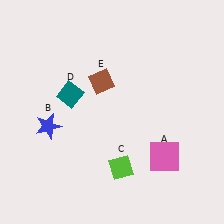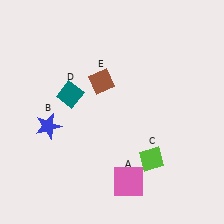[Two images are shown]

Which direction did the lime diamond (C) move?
The lime diamond (C) moved right.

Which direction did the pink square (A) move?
The pink square (A) moved left.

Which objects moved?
The objects that moved are: the pink square (A), the lime diamond (C).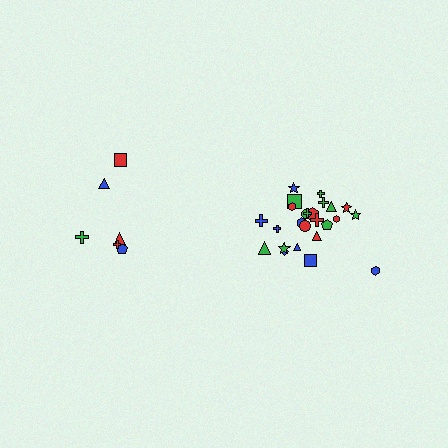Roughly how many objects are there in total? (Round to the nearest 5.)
Roughly 30 objects in total.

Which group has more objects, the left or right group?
The right group.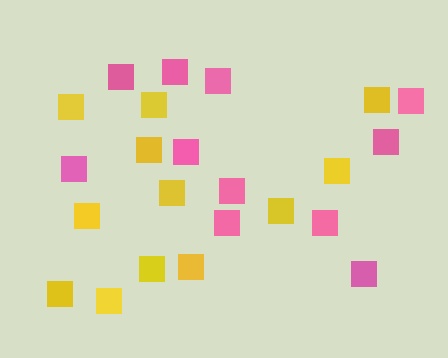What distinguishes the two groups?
There are 2 groups: one group of yellow squares (12) and one group of pink squares (11).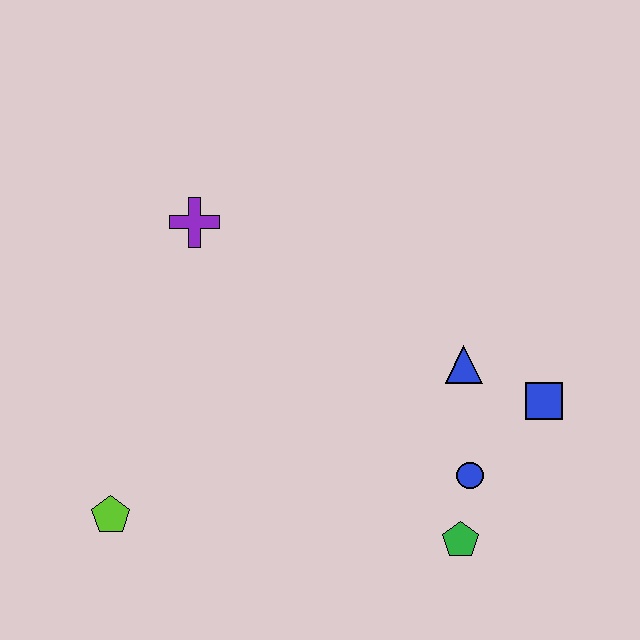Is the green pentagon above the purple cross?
No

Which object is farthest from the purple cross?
The green pentagon is farthest from the purple cross.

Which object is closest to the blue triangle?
The blue square is closest to the blue triangle.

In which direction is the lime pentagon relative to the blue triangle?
The lime pentagon is to the left of the blue triangle.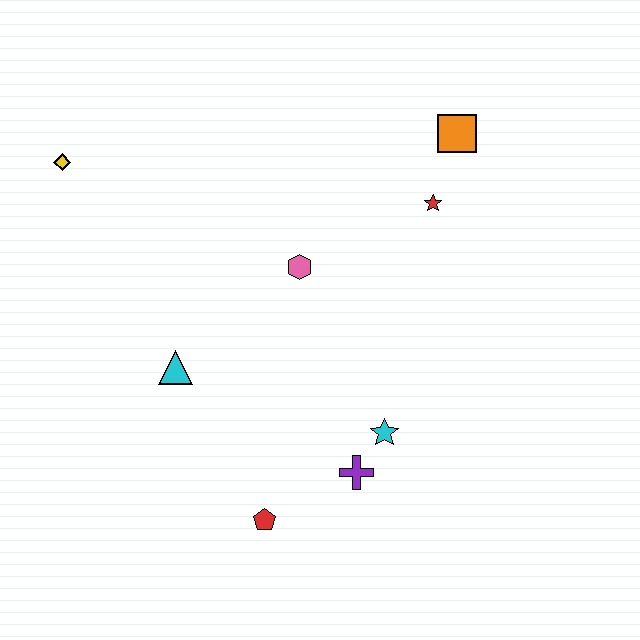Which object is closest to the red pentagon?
The purple cross is closest to the red pentagon.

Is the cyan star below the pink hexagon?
Yes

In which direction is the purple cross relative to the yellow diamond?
The purple cross is below the yellow diamond.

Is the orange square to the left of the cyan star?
No